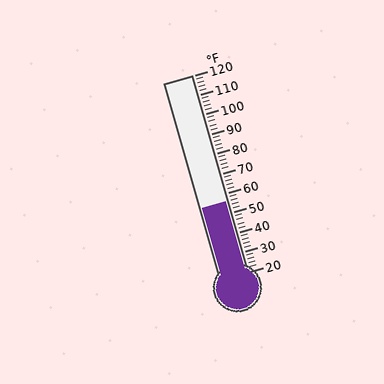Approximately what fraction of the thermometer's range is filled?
The thermometer is filled to approximately 35% of its range.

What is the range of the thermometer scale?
The thermometer scale ranges from 20°F to 120°F.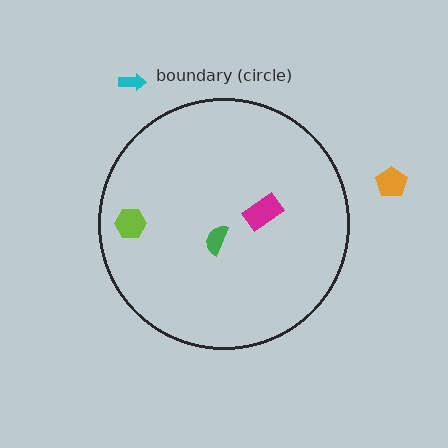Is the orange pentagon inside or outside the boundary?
Outside.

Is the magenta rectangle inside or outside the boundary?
Inside.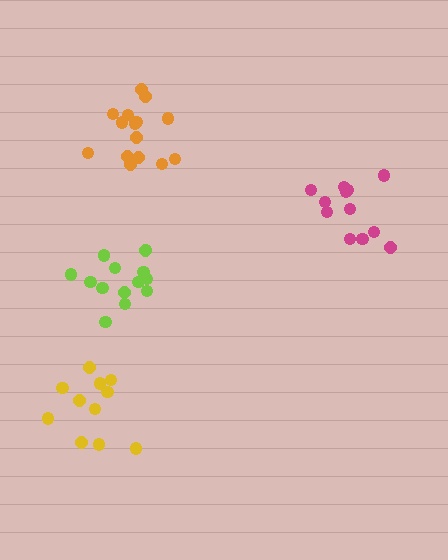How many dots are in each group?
Group 1: 15 dots, Group 2: 14 dots, Group 3: 12 dots, Group 4: 11 dots (52 total).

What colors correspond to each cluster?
The clusters are colored: orange, lime, magenta, yellow.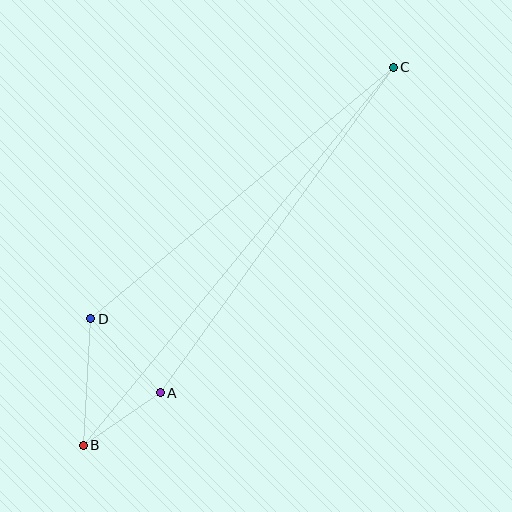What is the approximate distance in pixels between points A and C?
The distance between A and C is approximately 400 pixels.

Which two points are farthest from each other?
Points B and C are farthest from each other.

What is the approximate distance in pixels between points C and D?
The distance between C and D is approximately 394 pixels.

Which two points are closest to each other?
Points A and B are closest to each other.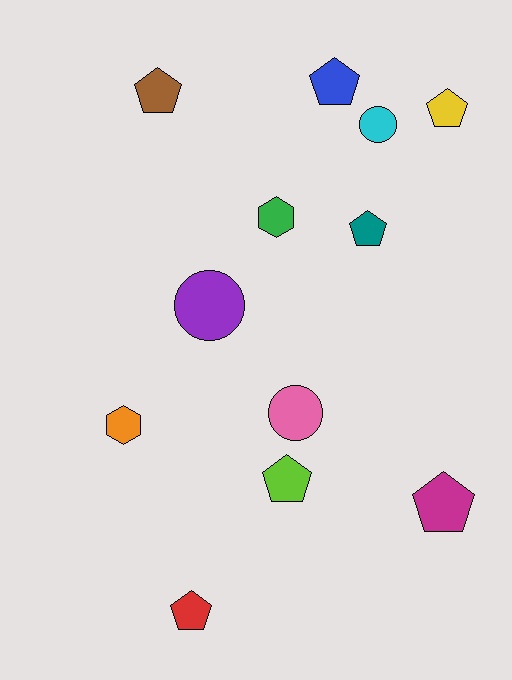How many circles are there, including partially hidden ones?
There are 3 circles.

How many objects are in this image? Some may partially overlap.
There are 12 objects.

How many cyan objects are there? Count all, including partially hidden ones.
There is 1 cyan object.